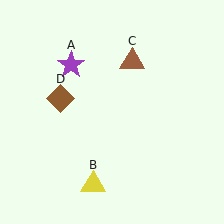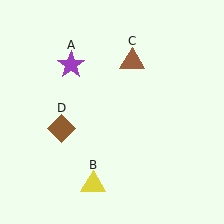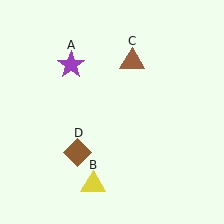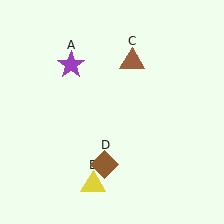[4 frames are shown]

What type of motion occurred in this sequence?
The brown diamond (object D) rotated counterclockwise around the center of the scene.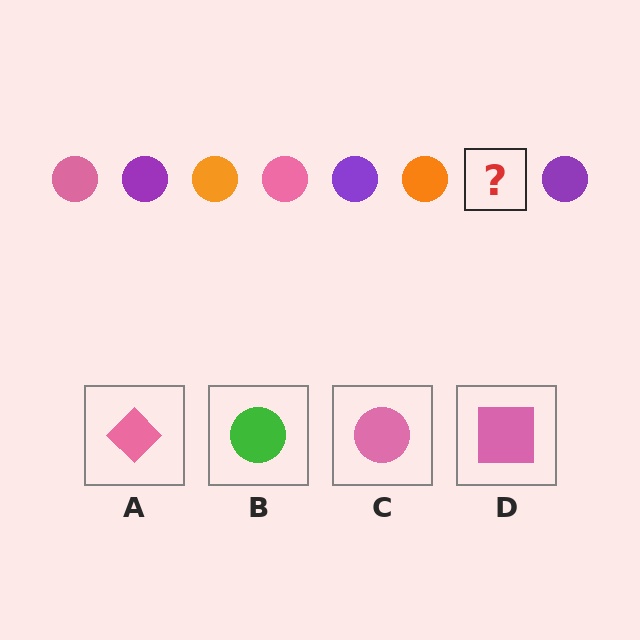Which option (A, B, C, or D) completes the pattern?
C.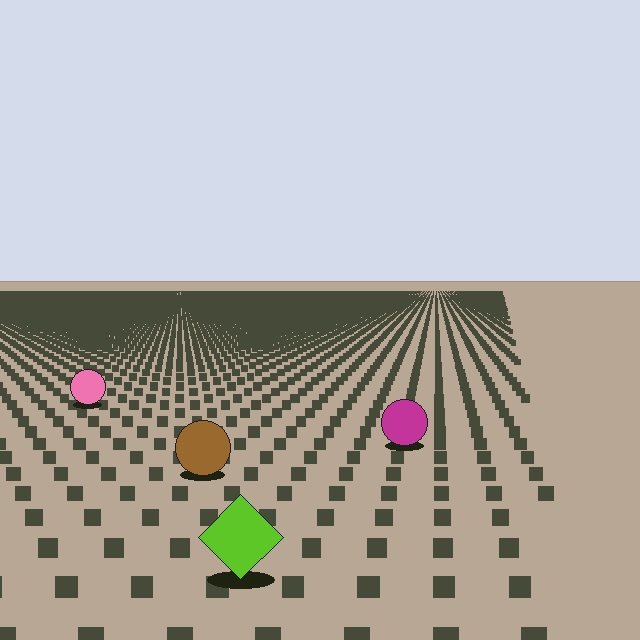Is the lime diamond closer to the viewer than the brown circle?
Yes. The lime diamond is closer — you can tell from the texture gradient: the ground texture is coarser near it.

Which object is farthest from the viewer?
The pink circle is farthest from the viewer. It appears smaller and the ground texture around it is denser.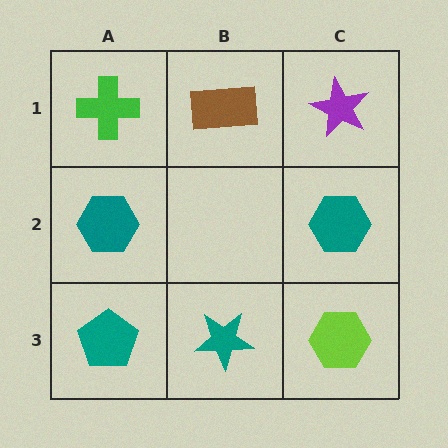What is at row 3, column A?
A teal pentagon.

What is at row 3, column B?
A teal star.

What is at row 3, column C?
A lime hexagon.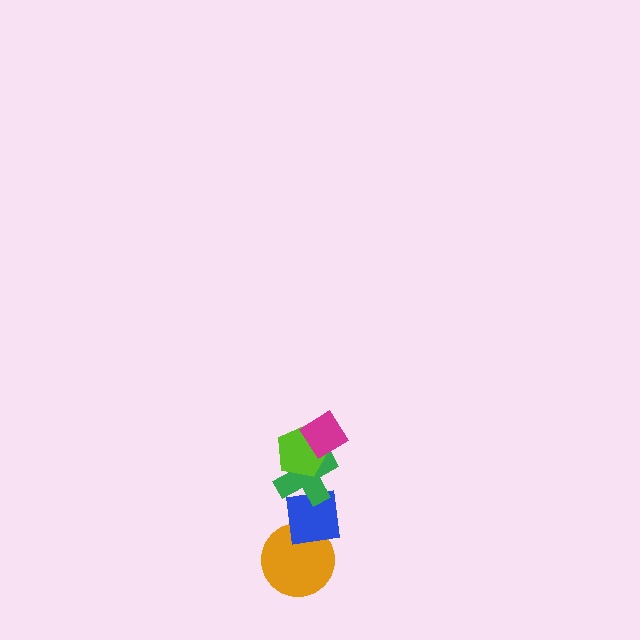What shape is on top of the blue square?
The green cross is on top of the blue square.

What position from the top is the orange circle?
The orange circle is 5th from the top.